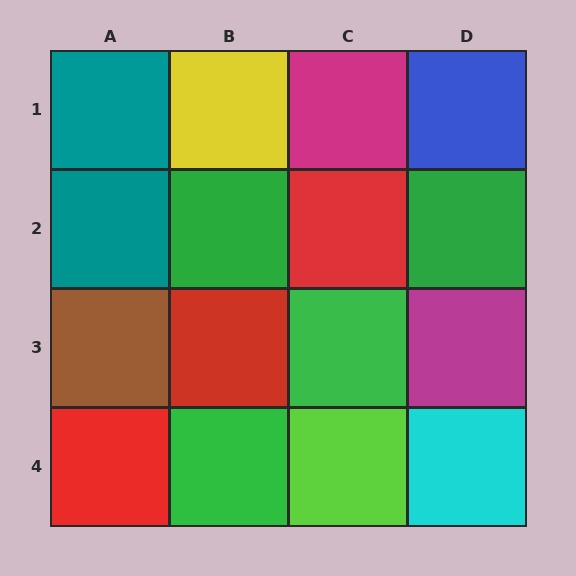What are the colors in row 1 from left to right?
Teal, yellow, magenta, blue.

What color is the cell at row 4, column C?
Lime.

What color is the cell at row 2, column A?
Teal.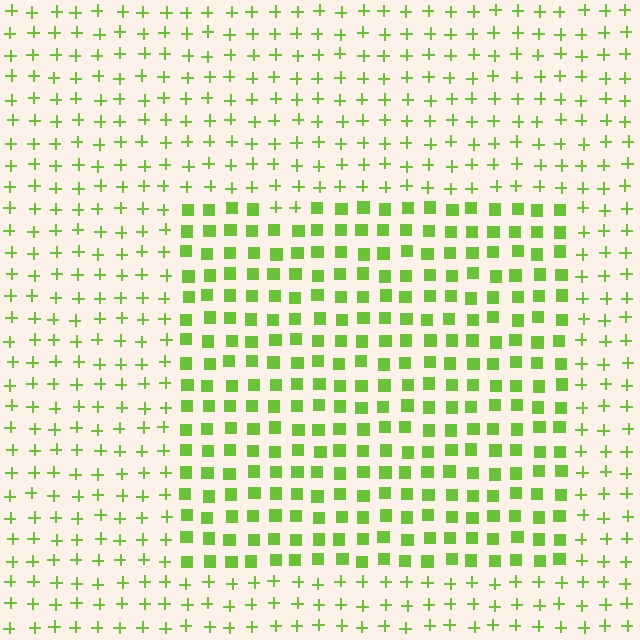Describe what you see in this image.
The image is filled with small lime elements arranged in a uniform grid. A rectangle-shaped region contains squares, while the surrounding area contains plus signs. The boundary is defined purely by the change in element shape.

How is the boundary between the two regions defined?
The boundary is defined by a change in element shape: squares inside vs. plus signs outside. All elements share the same color and spacing.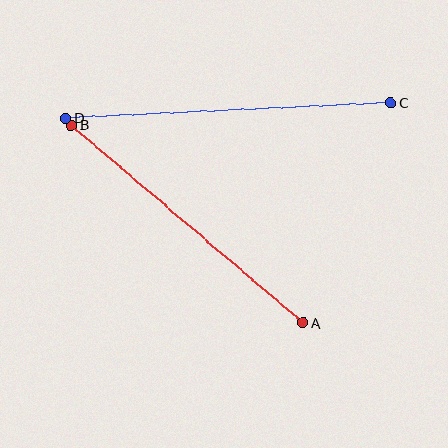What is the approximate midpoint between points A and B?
The midpoint is at approximately (187, 224) pixels.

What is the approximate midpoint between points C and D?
The midpoint is at approximately (228, 110) pixels.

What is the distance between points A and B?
The distance is approximately 305 pixels.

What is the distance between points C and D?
The distance is approximately 326 pixels.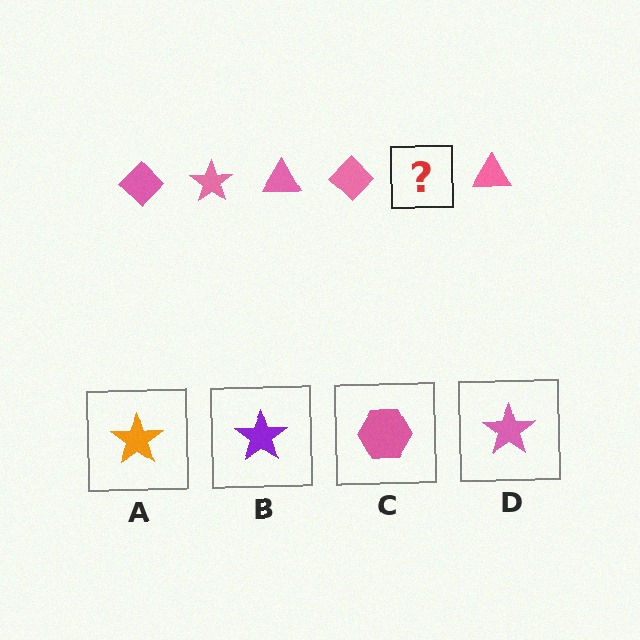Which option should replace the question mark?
Option D.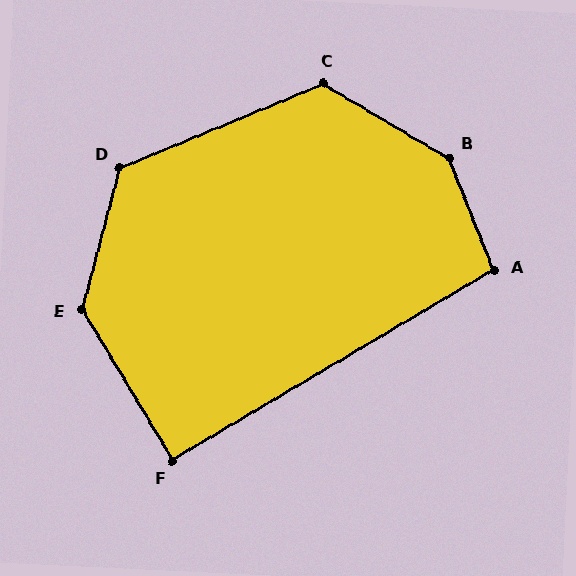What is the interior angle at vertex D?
Approximately 127 degrees (obtuse).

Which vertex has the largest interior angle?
B, at approximately 142 degrees.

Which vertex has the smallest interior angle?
F, at approximately 91 degrees.